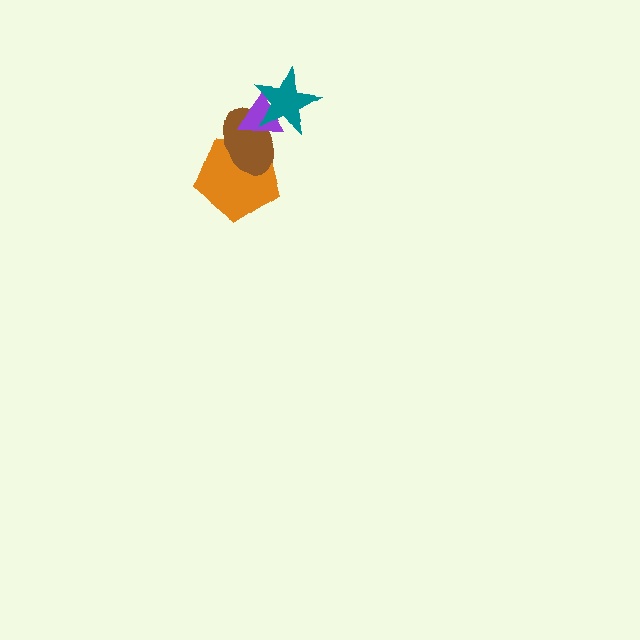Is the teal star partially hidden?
No, no other shape covers it.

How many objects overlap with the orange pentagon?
1 object overlaps with the orange pentagon.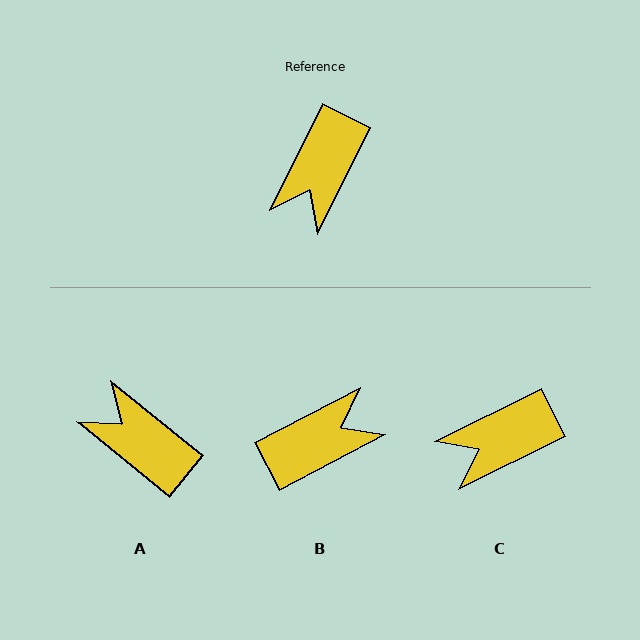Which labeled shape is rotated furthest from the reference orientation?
B, about 144 degrees away.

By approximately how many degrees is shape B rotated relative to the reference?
Approximately 144 degrees counter-clockwise.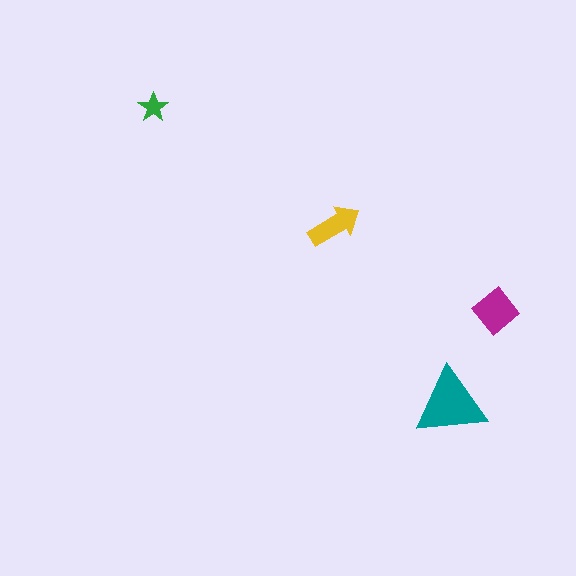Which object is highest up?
The green star is topmost.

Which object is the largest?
The teal triangle.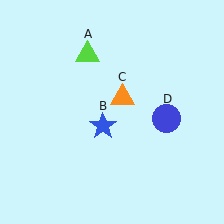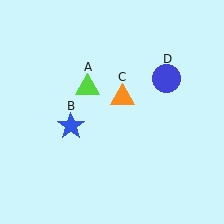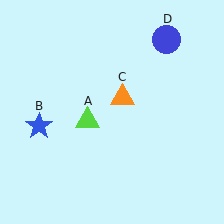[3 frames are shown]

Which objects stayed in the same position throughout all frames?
Orange triangle (object C) remained stationary.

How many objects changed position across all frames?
3 objects changed position: lime triangle (object A), blue star (object B), blue circle (object D).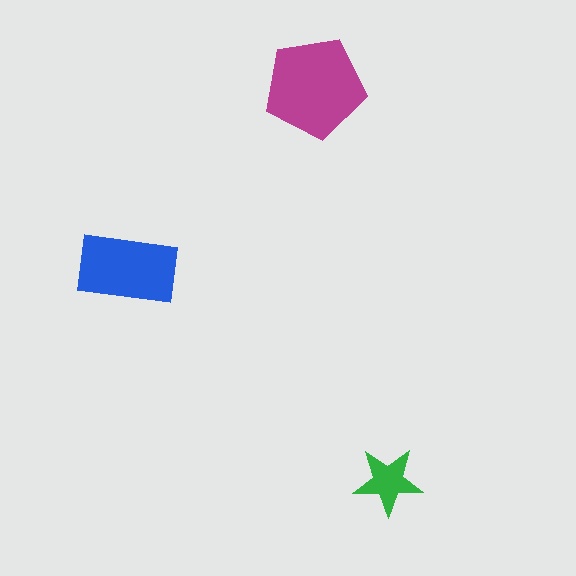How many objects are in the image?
There are 3 objects in the image.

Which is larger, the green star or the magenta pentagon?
The magenta pentagon.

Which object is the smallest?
The green star.